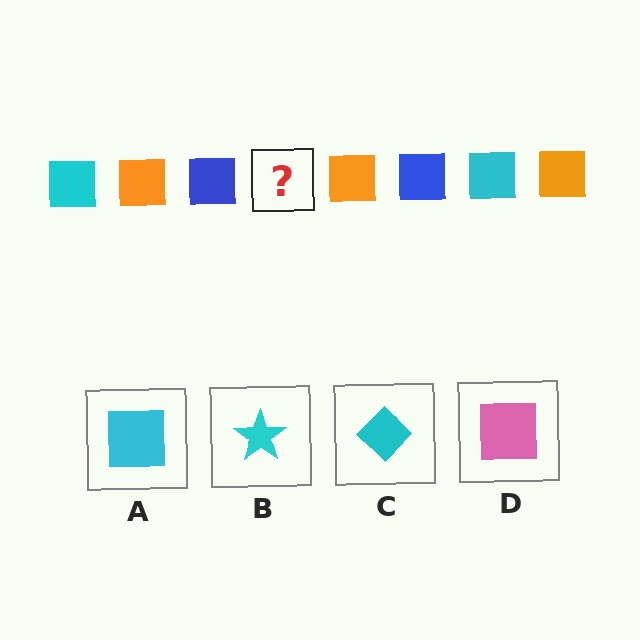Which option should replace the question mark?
Option A.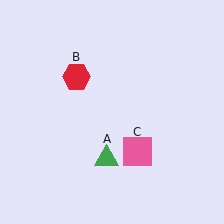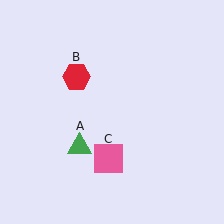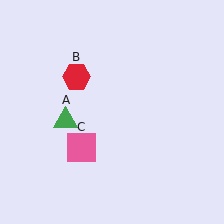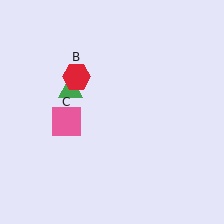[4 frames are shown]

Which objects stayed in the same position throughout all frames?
Red hexagon (object B) remained stationary.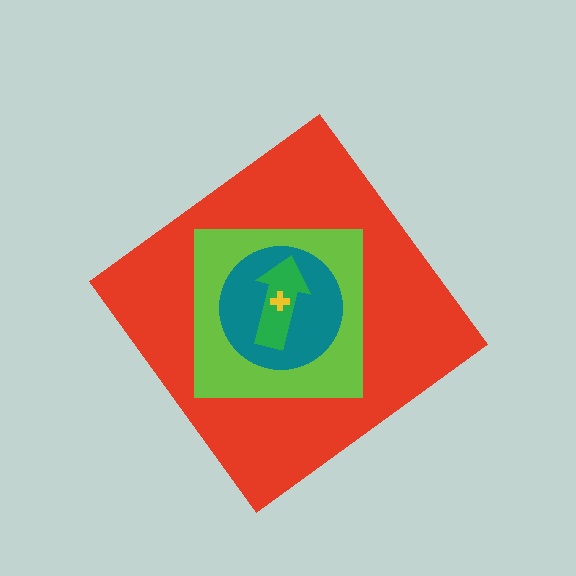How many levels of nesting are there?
5.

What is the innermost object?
The yellow cross.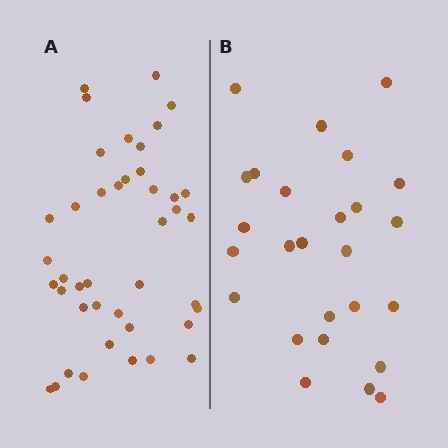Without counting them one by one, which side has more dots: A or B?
Region A (the left region) has more dots.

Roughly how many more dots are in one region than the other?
Region A has approximately 15 more dots than region B.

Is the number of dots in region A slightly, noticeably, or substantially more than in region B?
Region A has substantially more. The ratio is roughly 1.6 to 1.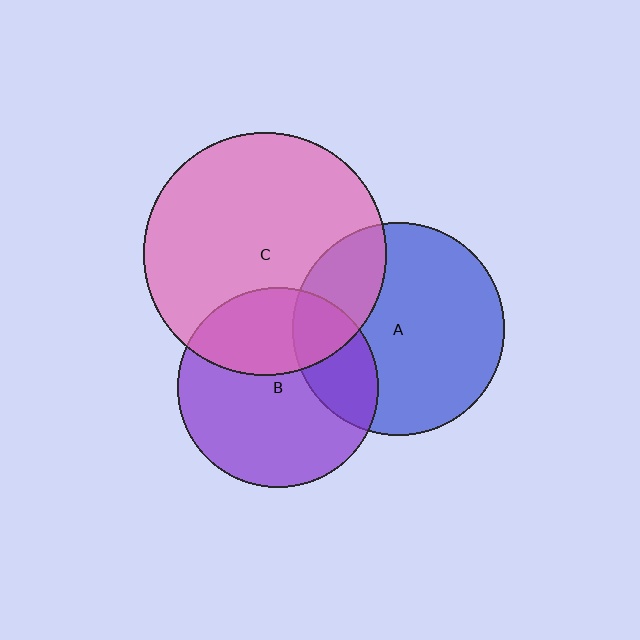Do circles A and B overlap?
Yes.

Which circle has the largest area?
Circle C (pink).